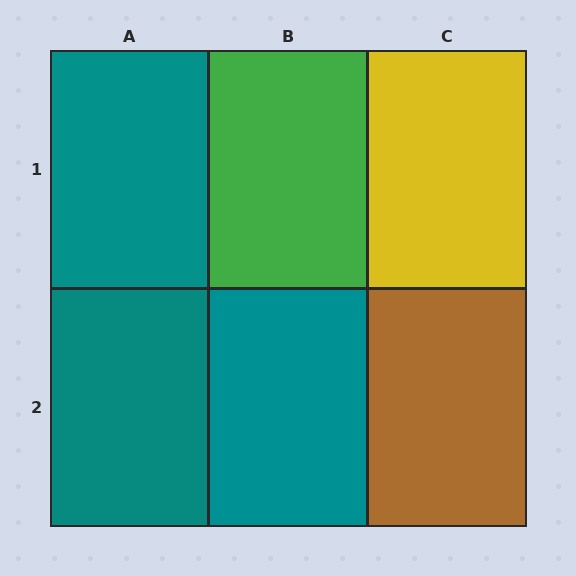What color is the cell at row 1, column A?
Teal.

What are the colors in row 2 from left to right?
Teal, teal, brown.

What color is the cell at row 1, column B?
Green.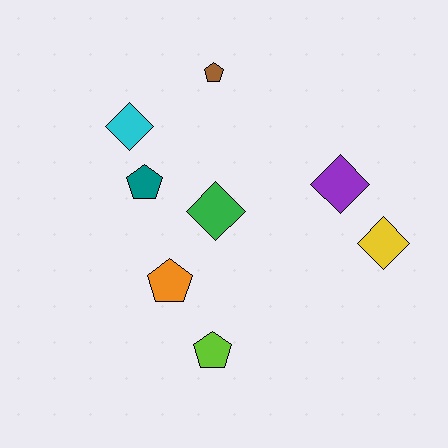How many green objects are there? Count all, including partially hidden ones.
There is 1 green object.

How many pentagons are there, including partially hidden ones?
There are 4 pentagons.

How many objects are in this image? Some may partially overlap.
There are 8 objects.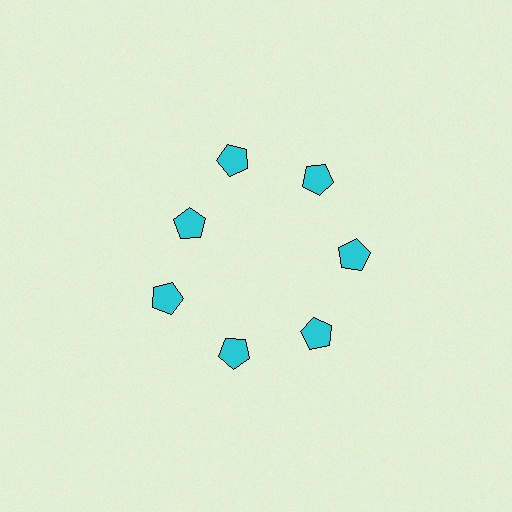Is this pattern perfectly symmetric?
No. The 7 cyan pentagons are arranged in a ring, but one element near the 10 o'clock position is pulled inward toward the center, breaking the 7-fold rotational symmetry.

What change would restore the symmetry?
The symmetry would be restored by moving it outward, back onto the ring so that all 7 pentagons sit at equal angles and equal distance from the center.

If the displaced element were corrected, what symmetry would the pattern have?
It would have 7-fold rotational symmetry — the pattern would map onto itself every 51 degrees.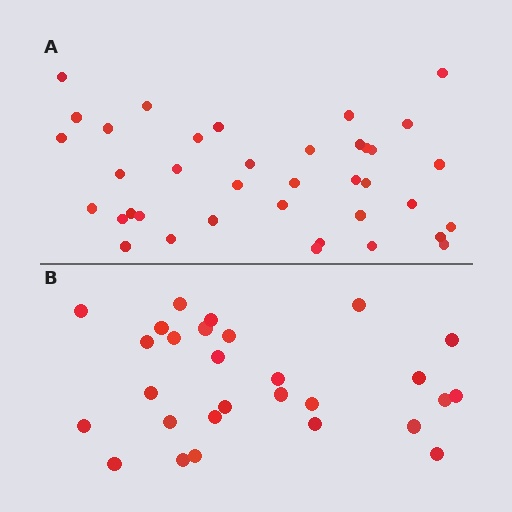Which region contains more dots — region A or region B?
Region A (the top region) has more dots.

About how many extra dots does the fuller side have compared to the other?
Region A has roughly 10 or so more dots than region B.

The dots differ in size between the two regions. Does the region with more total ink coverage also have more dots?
No. Region B has more total ink coverage because its dots are larger, but region A actually contains more individual dots. Total area can be misleading — the number of items is what matters here.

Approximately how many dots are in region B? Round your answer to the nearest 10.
About 30 dots. (The exact count is 28, which rounds to 30.)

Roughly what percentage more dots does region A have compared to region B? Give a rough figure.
About 35% more.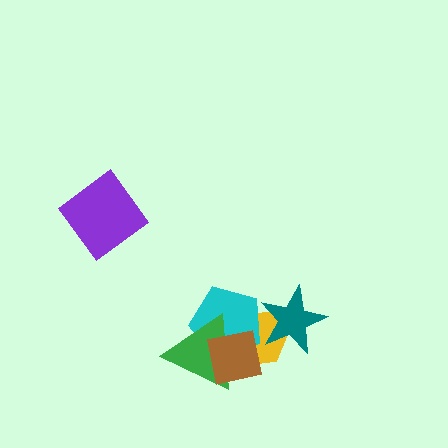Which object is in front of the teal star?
The cyan pentagon is in front of the teal star.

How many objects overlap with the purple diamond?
0 objects overlap with the purple diamond.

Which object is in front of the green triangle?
The brown square is in front of the green triangle.